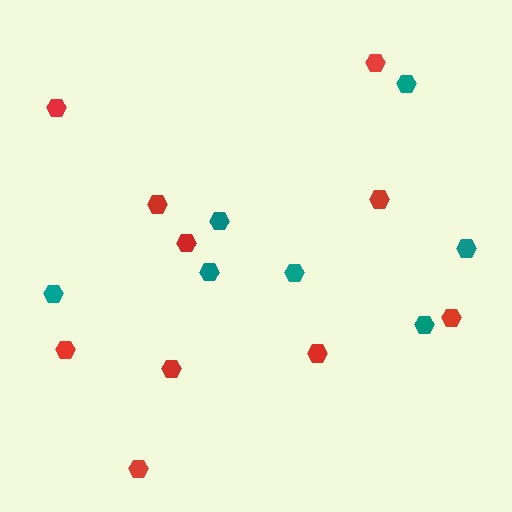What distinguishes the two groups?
There are 2 groups: one group of teal hexagons (7) and one group of red hexagons (10).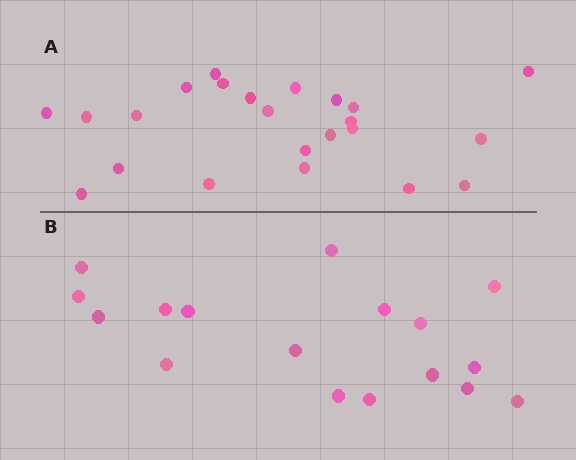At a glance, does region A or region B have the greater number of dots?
Region A (the top region) has more dots.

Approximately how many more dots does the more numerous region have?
Region A has about 6 more dots than region B.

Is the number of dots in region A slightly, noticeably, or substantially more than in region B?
Region A has noticeably more, but not dramatically so. The ratio is roughly 1.4 to 1.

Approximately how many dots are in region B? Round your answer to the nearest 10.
About 20 dots. (The exact count is 17, which rounds to 20.)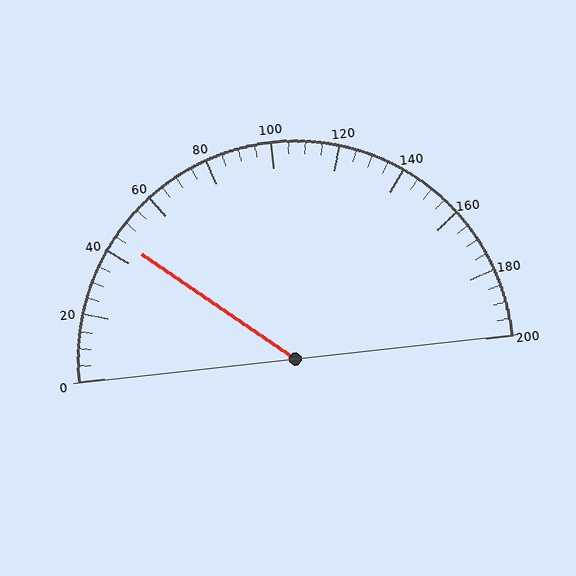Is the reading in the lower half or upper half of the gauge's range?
The reading is in the lower half of the range (0 to 200).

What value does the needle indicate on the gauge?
The needle indicates approximately 45.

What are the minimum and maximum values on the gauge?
The gauge ranges from 0 to 200.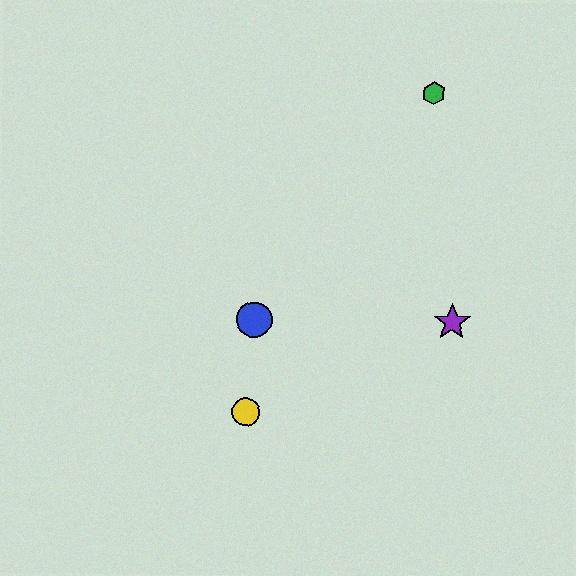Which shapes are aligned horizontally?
The red hexagon, the blue circle, the purple star are aligned horizontally.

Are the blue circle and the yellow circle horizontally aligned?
No, the blue circle is at y≈320 and the yellow circle is at y≈412.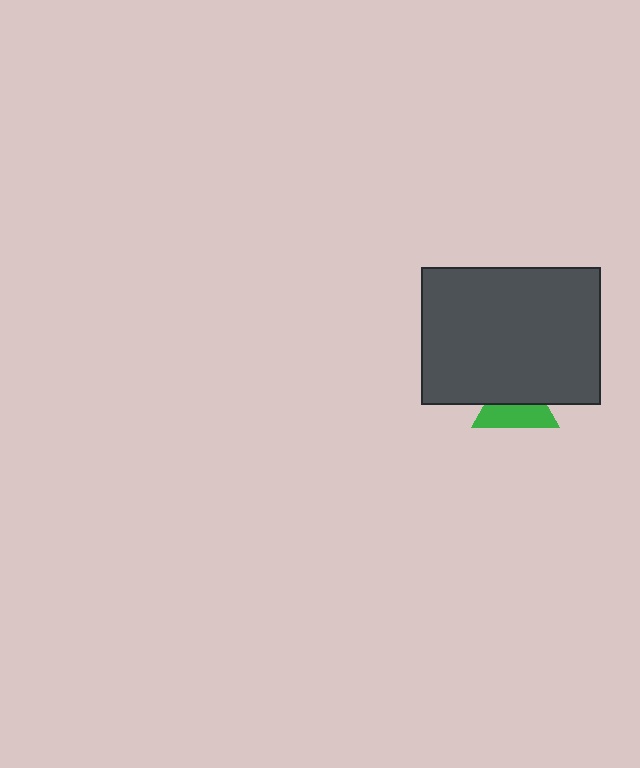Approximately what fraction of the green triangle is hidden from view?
Roughly 52% of the green triangle is hidden behind the dark gray rectangle.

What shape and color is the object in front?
The object in front is a dark gray rectangle.